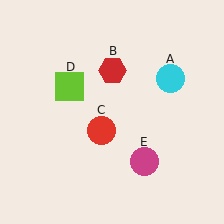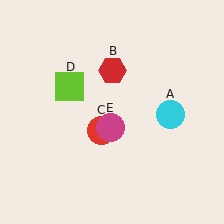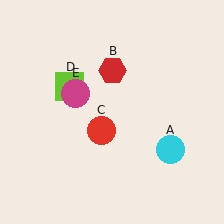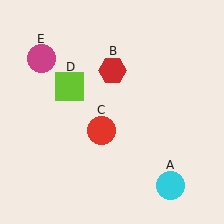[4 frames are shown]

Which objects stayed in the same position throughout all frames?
Red hexagon (object B) and red circle (object C) and lime square (object D) remained stationary.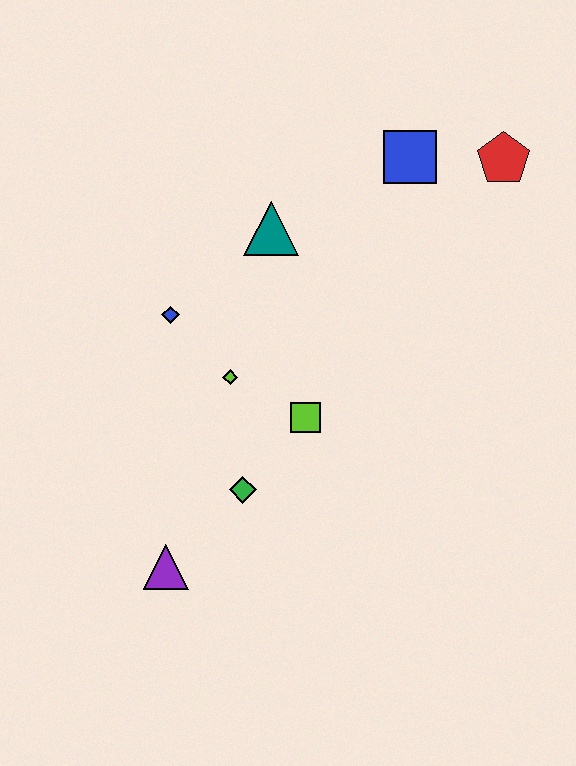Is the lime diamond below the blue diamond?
Yes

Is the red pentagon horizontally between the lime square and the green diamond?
No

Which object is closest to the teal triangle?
The blue diamond is closest to the teal triangle.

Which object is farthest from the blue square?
The purple triangle is farthest from the blue square.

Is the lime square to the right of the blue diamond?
Yes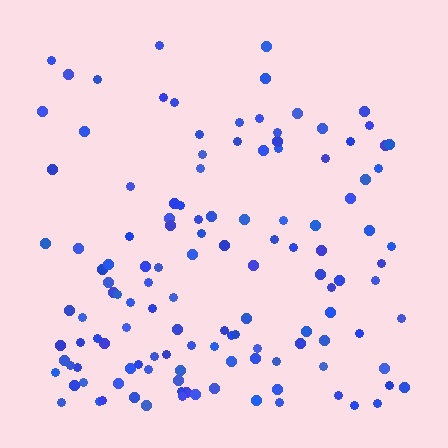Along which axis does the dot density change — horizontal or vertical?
Vertical.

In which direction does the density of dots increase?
From top to bottom, with the bottom side densest.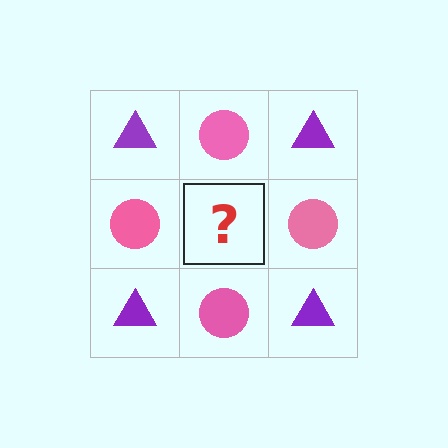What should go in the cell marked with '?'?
The missing cell should contain a purple triangle.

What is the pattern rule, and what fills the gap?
The rule is that it alternates purple triangle and pink circle in a checkerboard pattern. The gap should be filled with a purple triangle.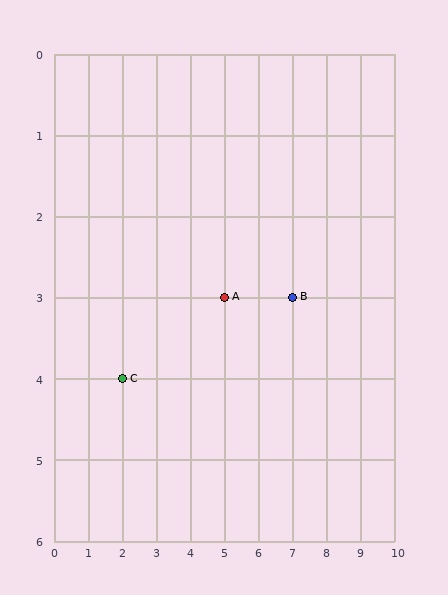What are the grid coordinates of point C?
Point C is at grid coordinates (2, 4).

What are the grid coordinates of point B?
Point B is at grid coordinates (7, 3).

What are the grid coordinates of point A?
Point A is at grid coordinates (5, 3).